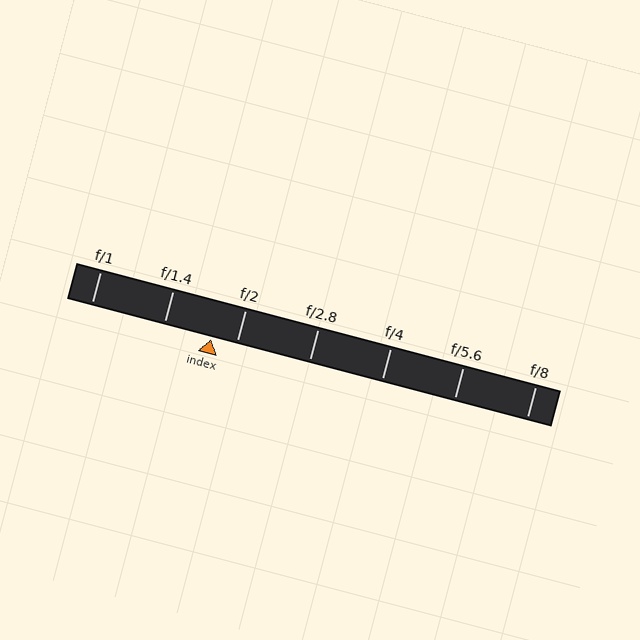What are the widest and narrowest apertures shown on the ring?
The widest aperture shown is f/1 and the narrowest is f/8.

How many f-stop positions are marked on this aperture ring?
There are 7 f-stop positions marked.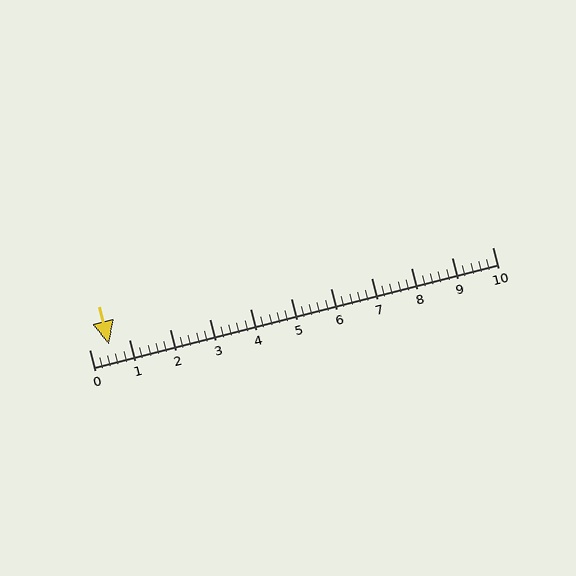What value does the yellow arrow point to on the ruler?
The yellow arrow points to approximately 0.5.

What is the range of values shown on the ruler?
The ruler shows values from 0 to 10.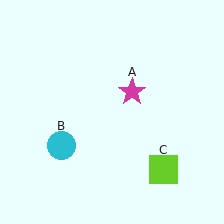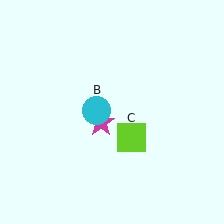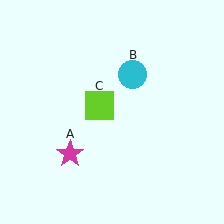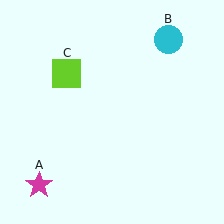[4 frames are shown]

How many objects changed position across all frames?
3 objects changed position: magenta star (object A), cyan circle (object B), lime square (object C).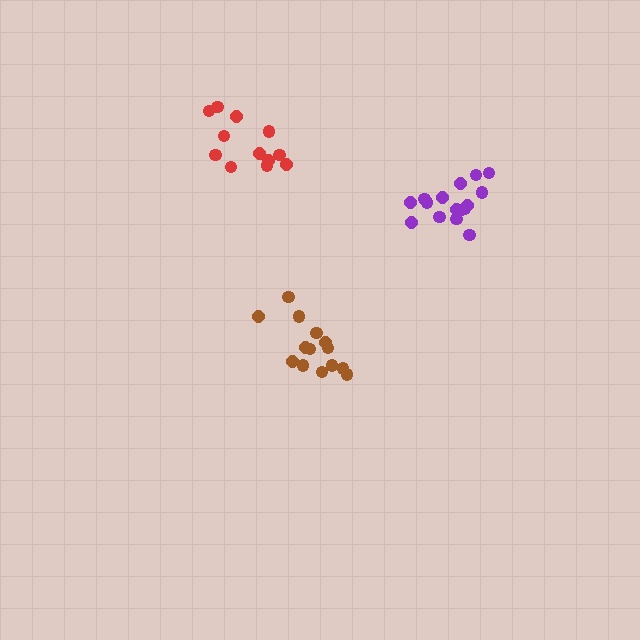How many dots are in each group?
Group 1: 16 dots, Group 2: 14 dots, Group 3: 12 dots (42 total).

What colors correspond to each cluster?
The clusters are colored: purple, brown, red.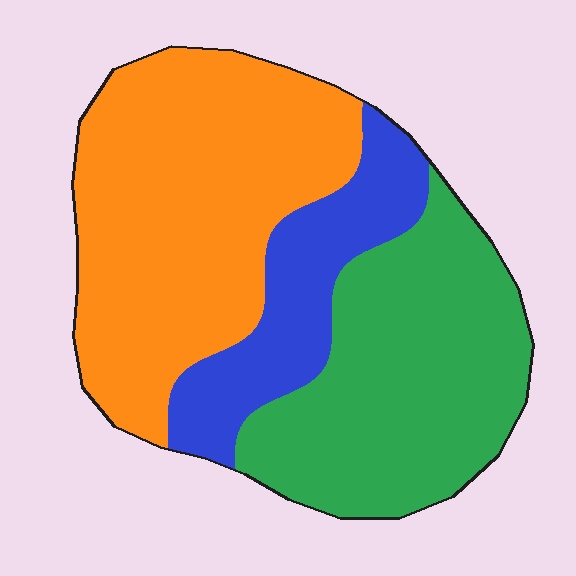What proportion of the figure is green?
Green covers about 35% of the figure.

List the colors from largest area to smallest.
From largest to smallest: orange, green, blue.